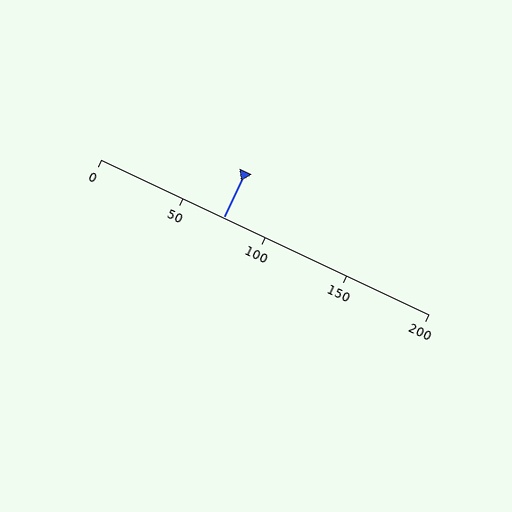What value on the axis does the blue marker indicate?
The marker indicates approximately 75.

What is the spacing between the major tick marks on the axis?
The major ticks are spaced 50 apart.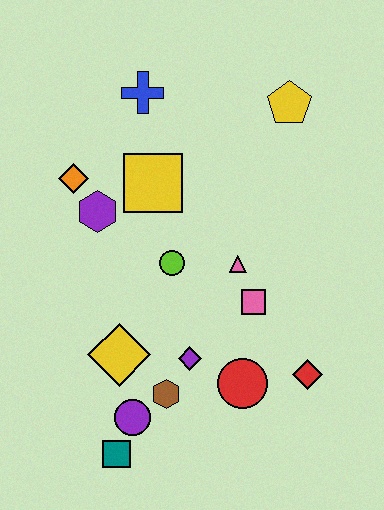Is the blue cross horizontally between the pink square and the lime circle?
No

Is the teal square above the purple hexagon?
No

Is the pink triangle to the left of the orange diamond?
No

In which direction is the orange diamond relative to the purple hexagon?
The orange diamond is above the purple hexagon.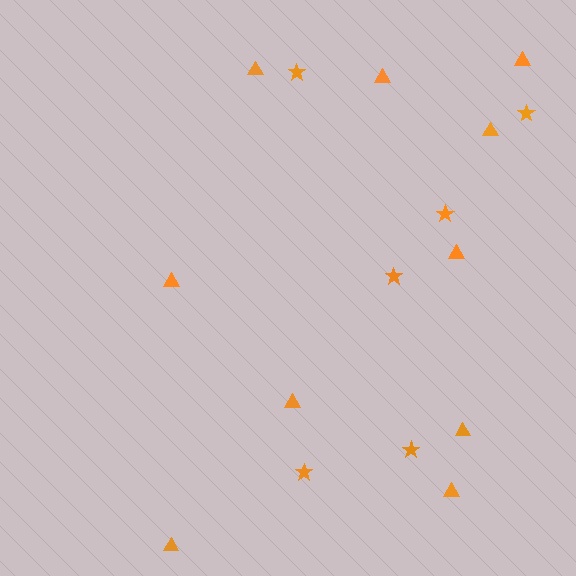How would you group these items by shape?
There are 2 groups: one group of triangles (10) and one group of stars (6).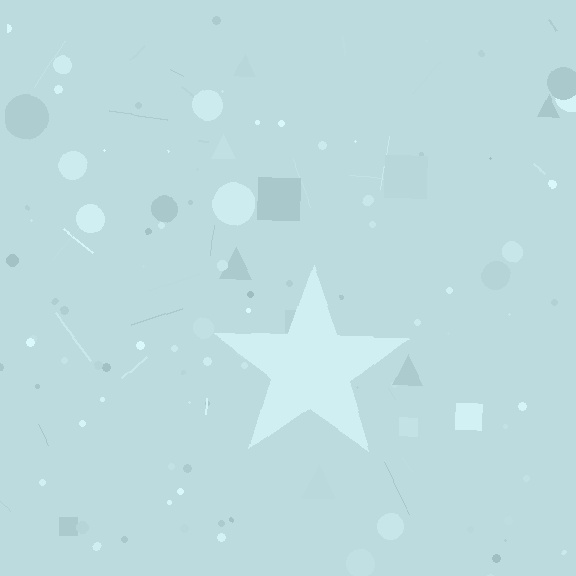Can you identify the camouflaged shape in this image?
The camouflaged shape is a star.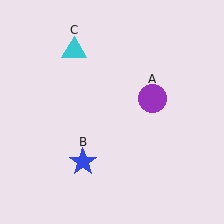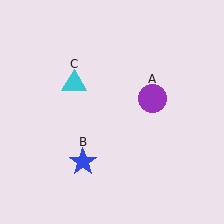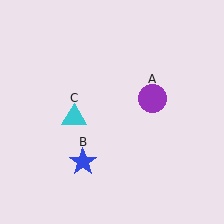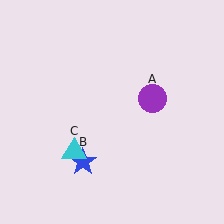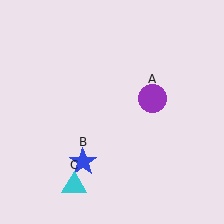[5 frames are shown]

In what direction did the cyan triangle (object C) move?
The cyan triangle (object C) moved down.